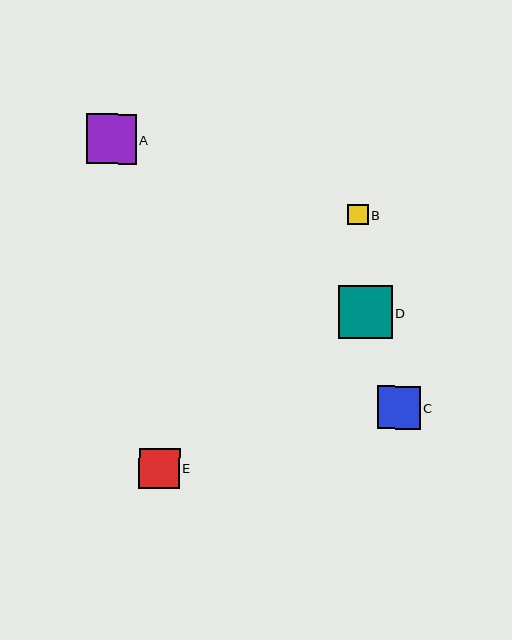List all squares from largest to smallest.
From largest to smallest: D, A, C, E, B.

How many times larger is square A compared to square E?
Square A is approximately 1.2 times the size of square E.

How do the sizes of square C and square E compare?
Square C and square E are approximately the same size.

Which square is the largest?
Square D is the largest with a size of approximately 53 pixels.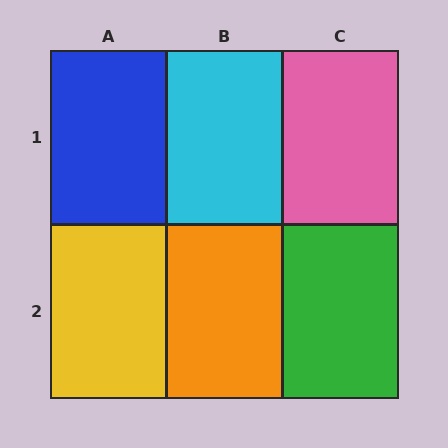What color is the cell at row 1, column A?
Blue.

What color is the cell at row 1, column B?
Cyan.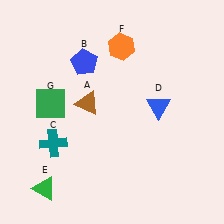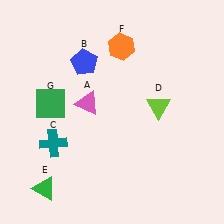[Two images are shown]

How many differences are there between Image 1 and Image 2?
There are 2 differences between the two images.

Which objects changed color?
A changed from brown to pink. D changed from blue to lime.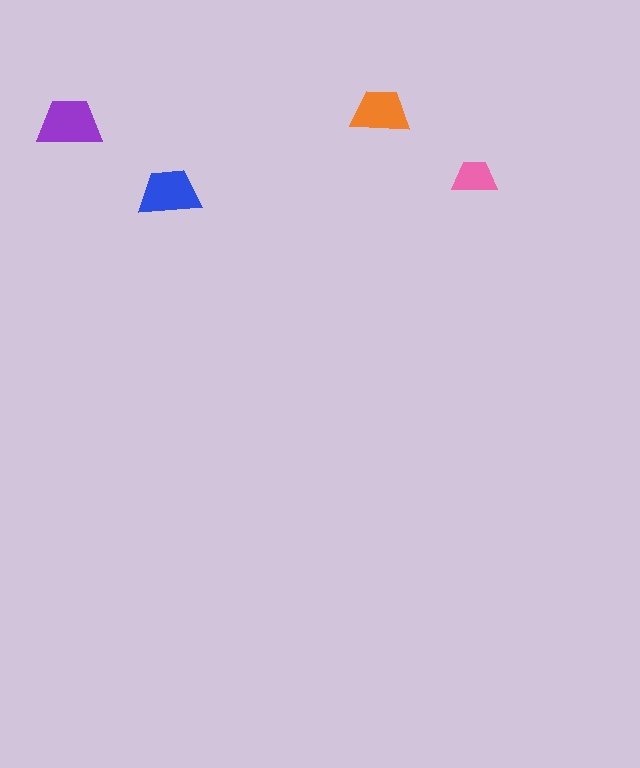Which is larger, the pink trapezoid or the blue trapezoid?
The blue one.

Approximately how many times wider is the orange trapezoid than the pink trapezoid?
About 1.5 times wider.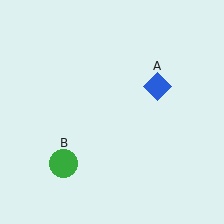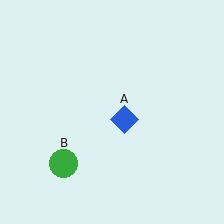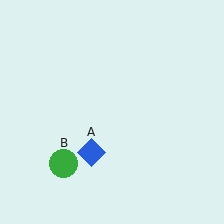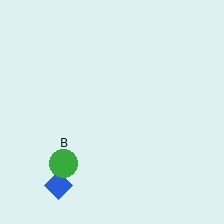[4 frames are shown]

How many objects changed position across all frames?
1 object changed position: blue diamond (object A).